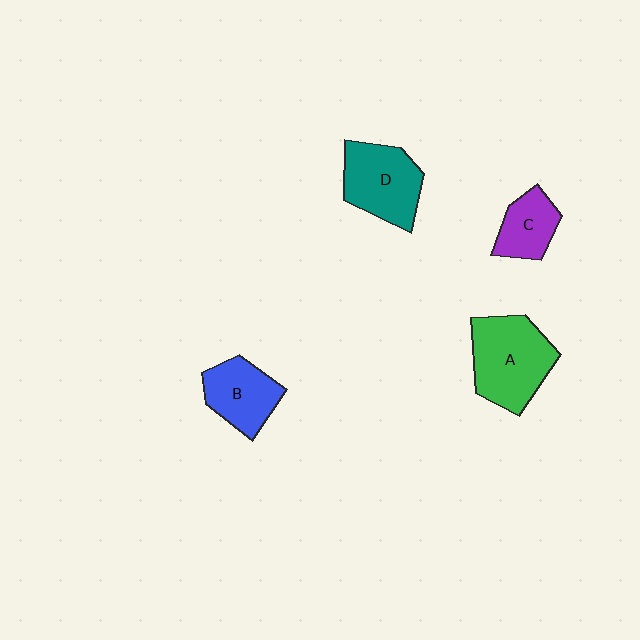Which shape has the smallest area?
Shape C (purple).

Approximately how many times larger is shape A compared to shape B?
Approximately 1.5 times.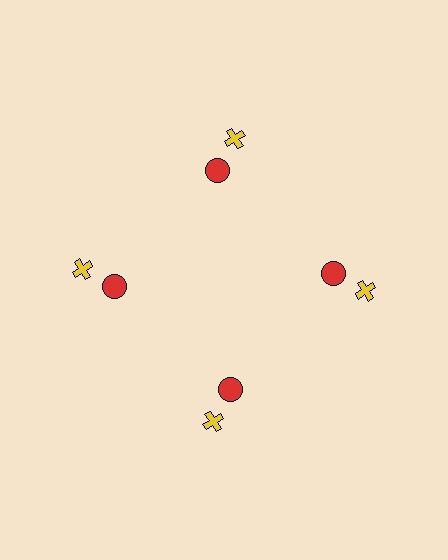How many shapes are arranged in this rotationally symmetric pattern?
There are 8 shapes, arranged in 4 groups of 2.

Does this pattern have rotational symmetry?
Yes, this pattern has 4-fold rotational symmetry. It looks the same after rotating 90 degrees around the center.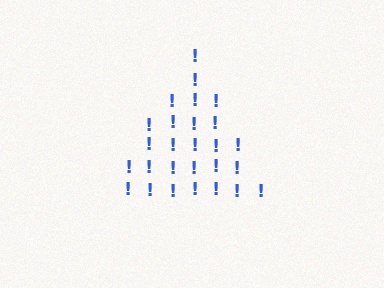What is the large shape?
The large shape is a triangle.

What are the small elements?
The small elements are exclamation marks.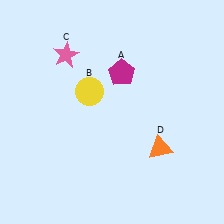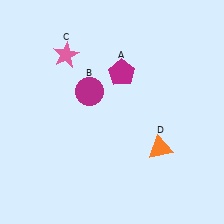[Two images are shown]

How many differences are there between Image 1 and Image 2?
There is 1 difference between the two images.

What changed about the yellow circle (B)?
In Image 1, B is yellow. In Image 2, it changed to magenta.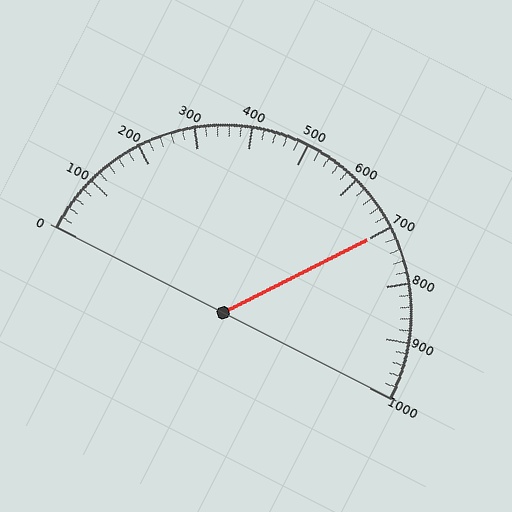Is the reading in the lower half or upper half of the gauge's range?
The reading is in the upper half of the range (0 to 1000).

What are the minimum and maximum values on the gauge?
The gauge ranges from 0 to 1000.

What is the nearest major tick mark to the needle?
The nearest major tick mark is 700.